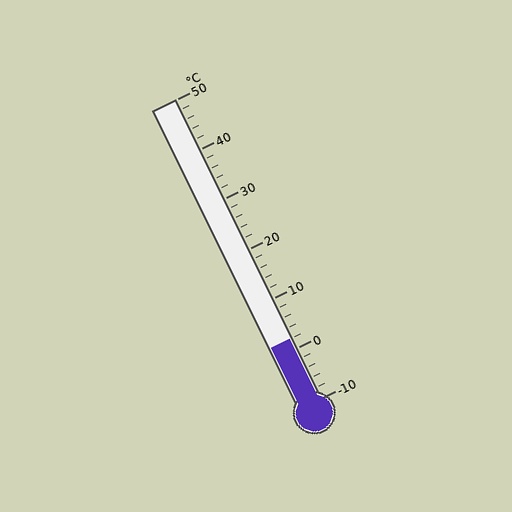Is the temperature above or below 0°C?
The temperature is above 0°C.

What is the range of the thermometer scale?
The thermometer scale ranges from -10°C to 50°C.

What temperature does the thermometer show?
The thermometer shows approximately 2°C.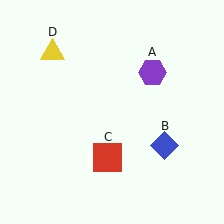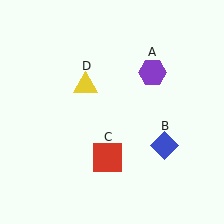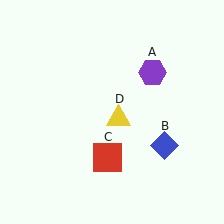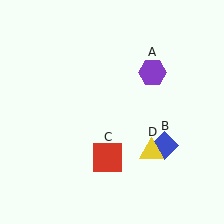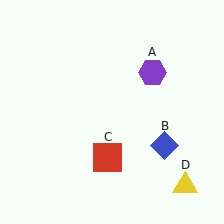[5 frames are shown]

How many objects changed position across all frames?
1 object changed position: yellow triangle (object D).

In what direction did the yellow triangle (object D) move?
The yellow triangle (object D) moved down and to the right.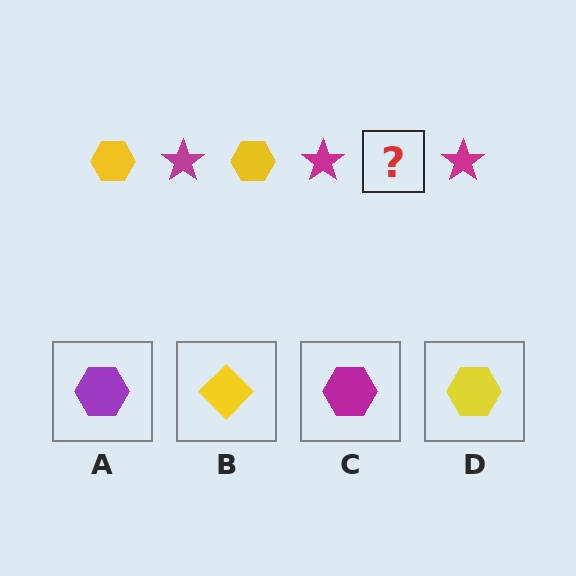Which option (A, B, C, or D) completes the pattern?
D.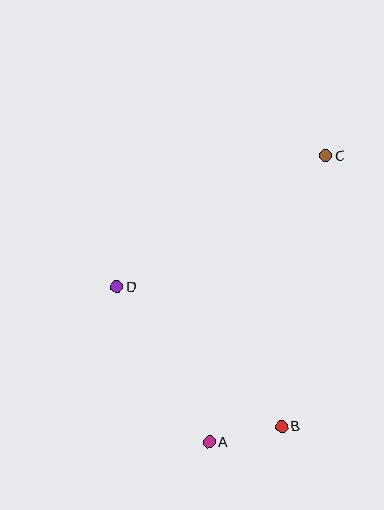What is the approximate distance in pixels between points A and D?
The distance between A and D is approximately 180 pixels.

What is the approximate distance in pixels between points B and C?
The distance between B and C is approximately 274 pixels.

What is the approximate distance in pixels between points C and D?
The distance between C and D is approximately 246 pixels.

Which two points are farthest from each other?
Points A and C are farthest from each other.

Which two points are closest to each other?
Points A and B are closest to each other.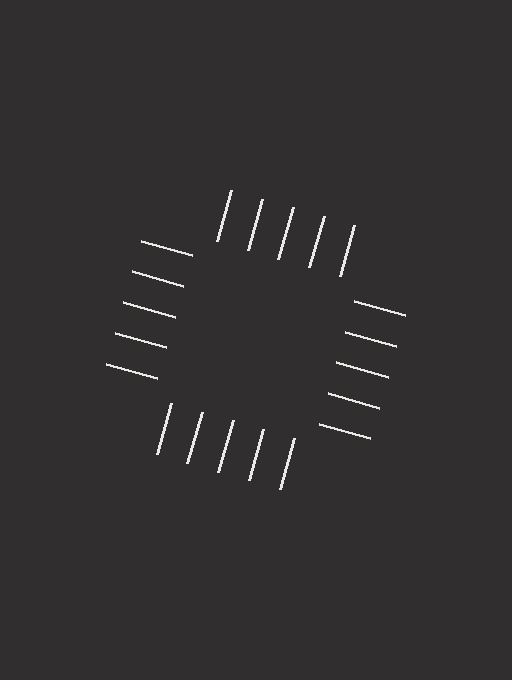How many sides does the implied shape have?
4 sides — the line-ends trace a square.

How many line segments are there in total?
20 — 5 along each of the 4 edges.